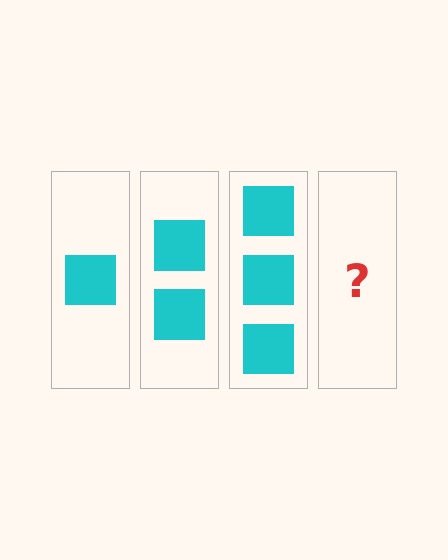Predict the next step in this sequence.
The next step is 4 squares.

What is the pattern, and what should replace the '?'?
The pattern is that each step adds one more square. The '?' should be 4 squares.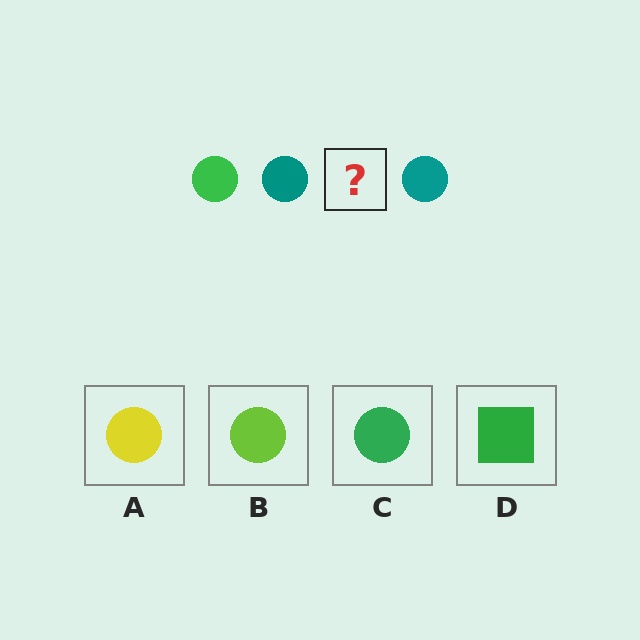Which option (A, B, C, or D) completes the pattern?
C.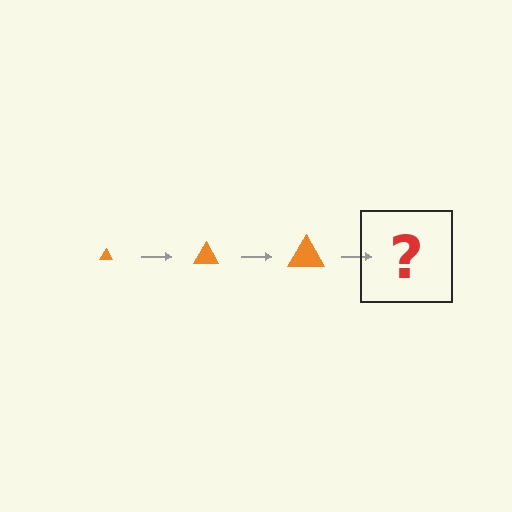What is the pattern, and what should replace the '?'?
The pattern is that the triangle gets progressively larger each step. The '?' should be an orange triangle, larger than the previous one.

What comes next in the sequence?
The next element should be an orange triangle, larger than the previous one.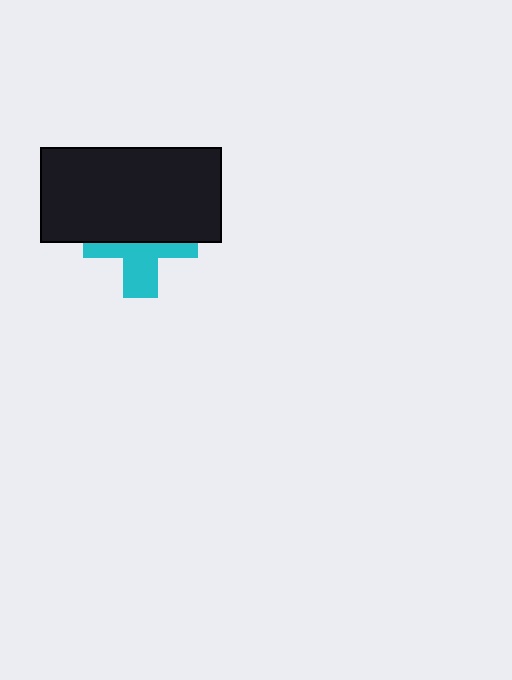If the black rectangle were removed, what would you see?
You would see the complete cyan cross.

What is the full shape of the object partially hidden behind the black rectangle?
The partially hidden object is a cyan cross.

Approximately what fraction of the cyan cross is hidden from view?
Roughly 55% of the cyan cross is hidden behind the black rectangle.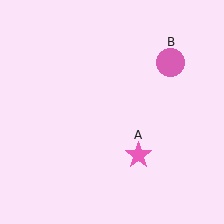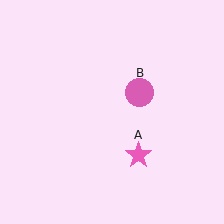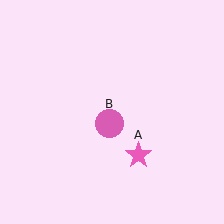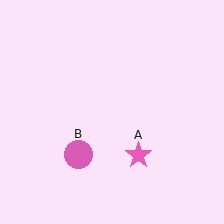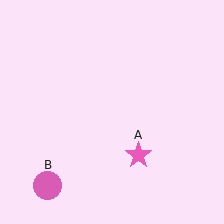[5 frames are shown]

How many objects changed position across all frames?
1 object changed position: pink circle (object B).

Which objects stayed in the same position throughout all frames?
Pink star (object A) remained stationary.